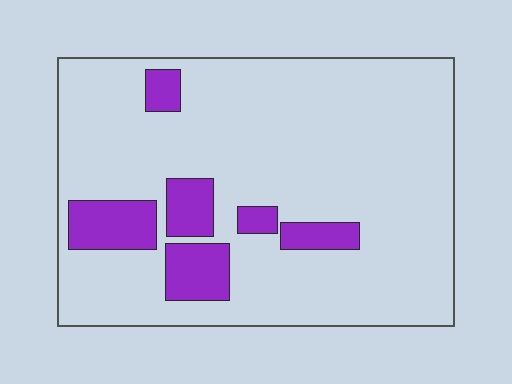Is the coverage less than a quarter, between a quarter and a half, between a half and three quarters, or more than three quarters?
Less than a quarter.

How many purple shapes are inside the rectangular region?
6.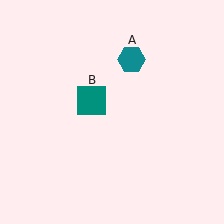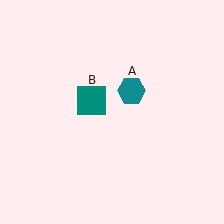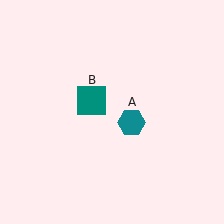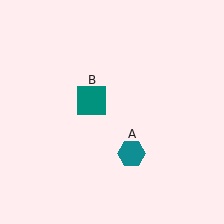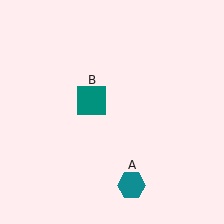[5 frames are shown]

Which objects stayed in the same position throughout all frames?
Teal square (object B) remained stationary.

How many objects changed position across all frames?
1 object changed position: teal hexagon (object A).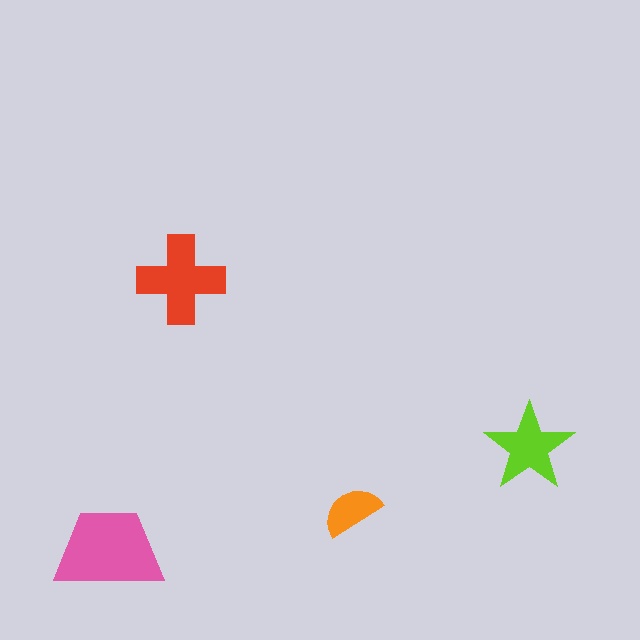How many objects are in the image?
There are 4 objects in the image.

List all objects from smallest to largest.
The orange semicircle, the lime star, the red cross, the pink trapezoid.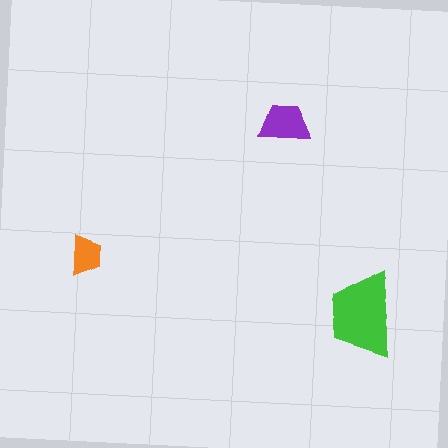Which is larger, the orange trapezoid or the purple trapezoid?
The purple one.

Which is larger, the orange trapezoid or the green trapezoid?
The green one.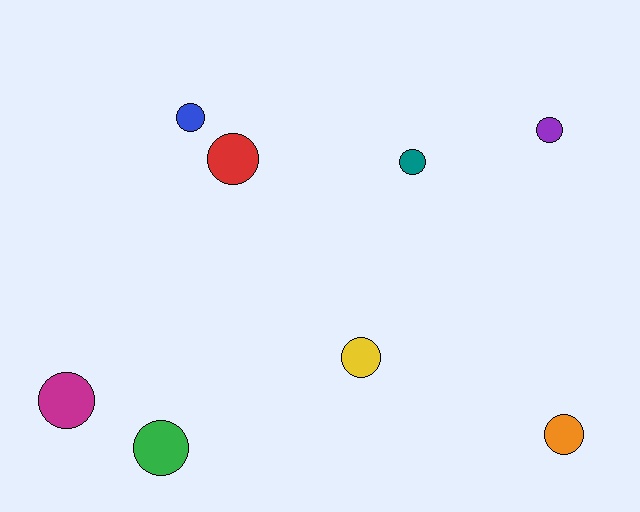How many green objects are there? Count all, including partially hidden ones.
There is 1 green object.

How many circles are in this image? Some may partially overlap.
There are 8 circles.